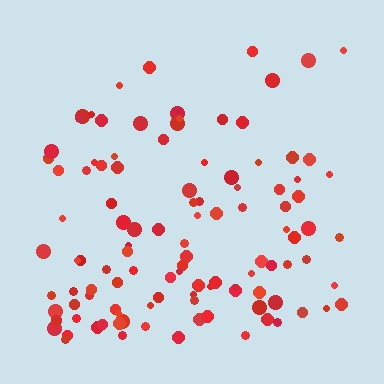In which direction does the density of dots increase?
From top to bottom, with the bottom side densest.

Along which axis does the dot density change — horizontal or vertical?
Vertical.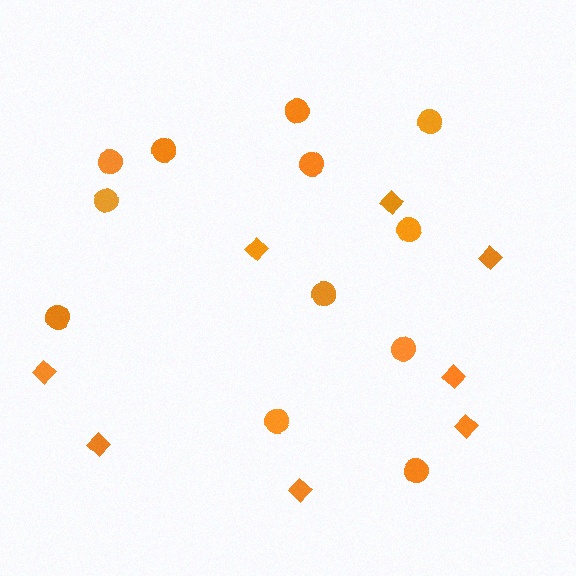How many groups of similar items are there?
There are 2 groups: one group of circles (12) and one group of diamonds (8).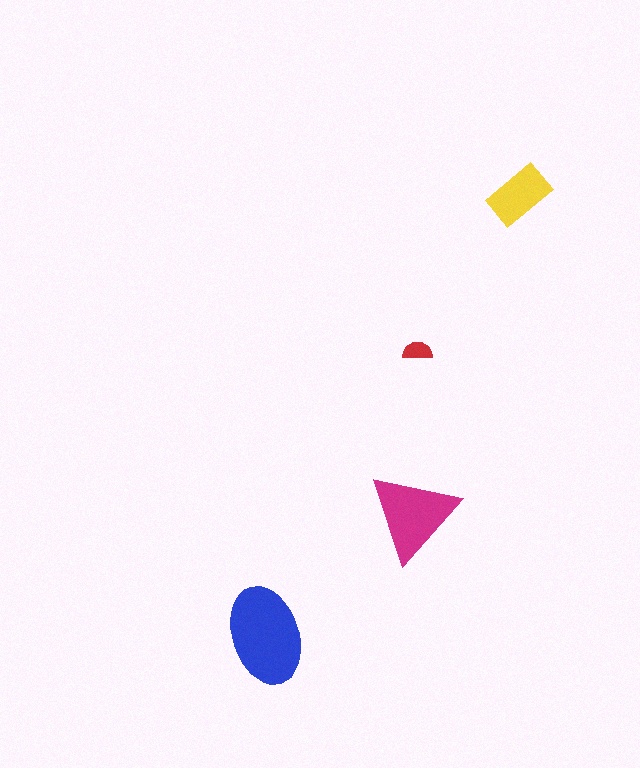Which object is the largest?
The blue ellipse.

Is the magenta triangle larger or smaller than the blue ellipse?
Smaller.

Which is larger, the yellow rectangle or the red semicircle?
The yellow rectangle.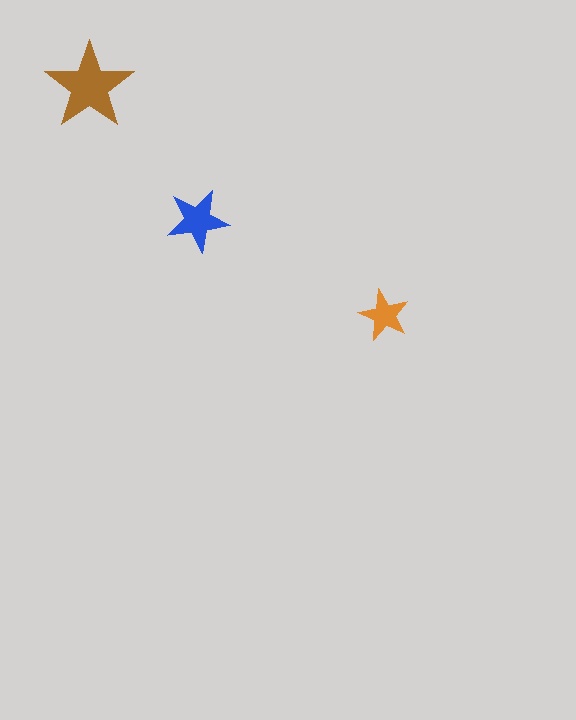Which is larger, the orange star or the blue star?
The blue one.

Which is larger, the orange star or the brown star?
The brown one.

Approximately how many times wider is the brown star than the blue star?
About 1.5 times wider.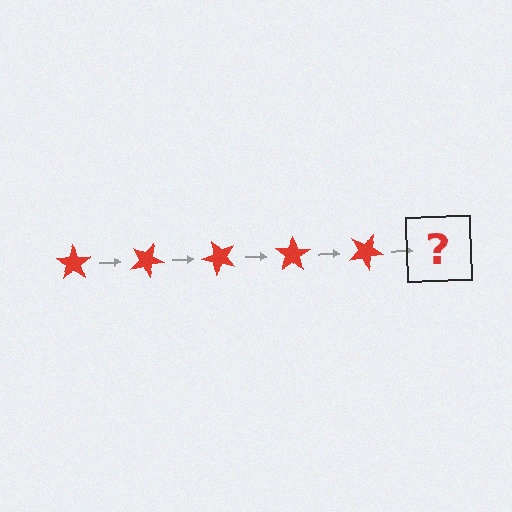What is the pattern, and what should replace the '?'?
The pattern is that the star rotates 25 degrees each step. The '?' should be a red star rotated 125 degrees.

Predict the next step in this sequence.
The next step is a red star rotated 125 degrees.